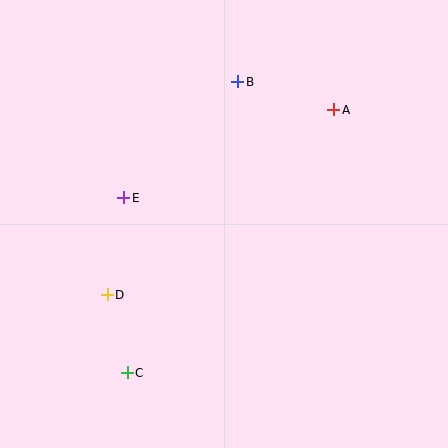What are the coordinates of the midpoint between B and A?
The midpoint between B and A is at (286, 96).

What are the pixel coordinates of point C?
Point C is at (127, 373).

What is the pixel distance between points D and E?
The distance between D and E is 98 pixels.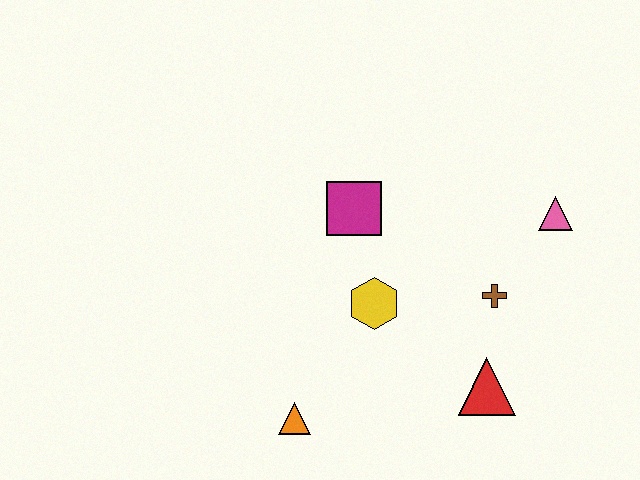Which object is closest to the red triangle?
The brown cross is closest to the red triangle.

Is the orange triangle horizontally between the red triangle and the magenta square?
No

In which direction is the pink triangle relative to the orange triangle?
The pink triangle is to the right of the orange triangle.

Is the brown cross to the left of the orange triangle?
No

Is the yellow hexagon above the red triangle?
Yes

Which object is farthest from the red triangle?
The magenta square is farthest from the red triangle.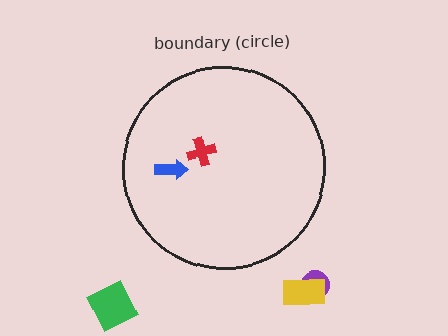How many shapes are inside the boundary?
2 inside, 3 outside.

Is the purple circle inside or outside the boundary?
Outside.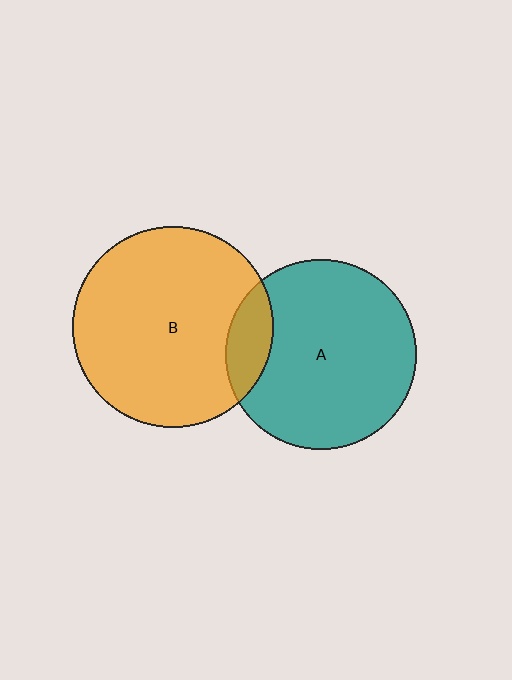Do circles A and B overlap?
Yes.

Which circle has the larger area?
Circle B (orange).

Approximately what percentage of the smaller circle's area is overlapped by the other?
Approximately 15%.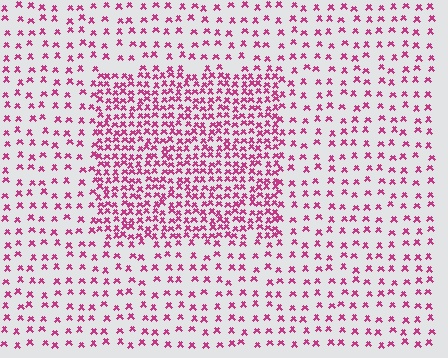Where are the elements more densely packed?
The elements are more densely packed inside the rectangle boundary.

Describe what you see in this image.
The image contains small magenta elements arranged at two different densities. A rectangle-shaped region is visible where the elements are more densely packed than the surrounding area.